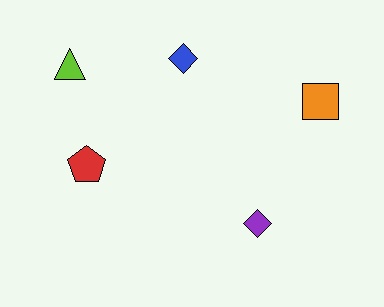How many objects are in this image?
There are 5 objects.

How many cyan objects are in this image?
There are no cyan objects.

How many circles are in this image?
There are no circles.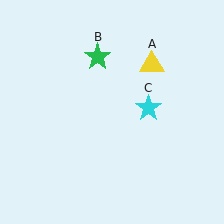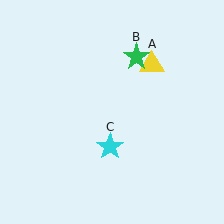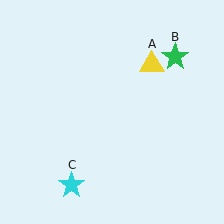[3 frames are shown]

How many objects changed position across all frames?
2 objects changed position: green star (object B), cyan star (object C).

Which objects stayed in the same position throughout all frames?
Yellow triangle (object A) remained stationary.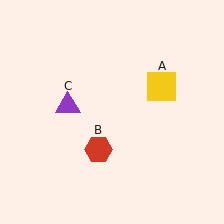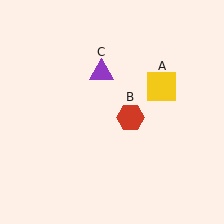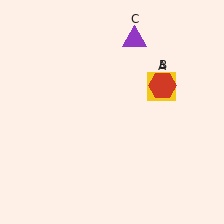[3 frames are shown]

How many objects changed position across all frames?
2 objects changed position: red hexagon (object B), purple triangle (object C).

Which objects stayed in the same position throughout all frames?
Yellow square (object A) remained stationary.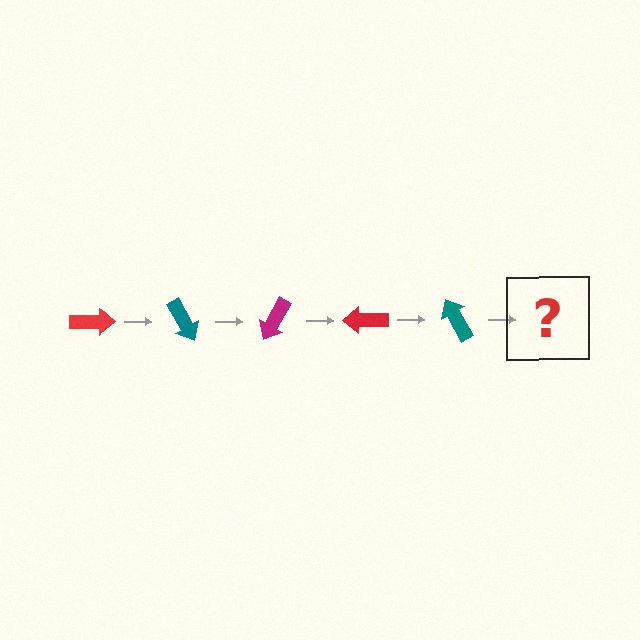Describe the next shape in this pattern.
It should be a magenta arrow, rotated 300 degrees from the start.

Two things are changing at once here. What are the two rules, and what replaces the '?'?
The two rules are that it rotates 60 degrees each step and the color cycles through red, teal, and magenta. The '?' should be a magenta arrow, rotated 300 degrees from the start.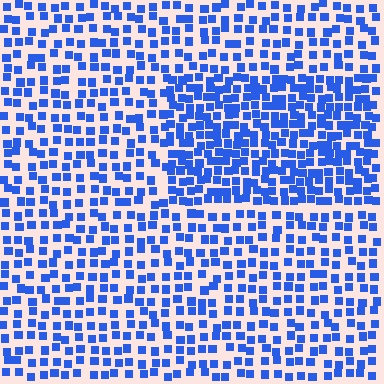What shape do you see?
I see a rectangle.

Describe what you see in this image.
The image contains small blue elements arranged at two different densities. A rectangle-shaped region is visible where the elements are more densely packed than the surrounding area.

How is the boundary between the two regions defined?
The boundary is defined by a change in element density (approximately 1.7x ratio). All elements are the same color, size, and shape.